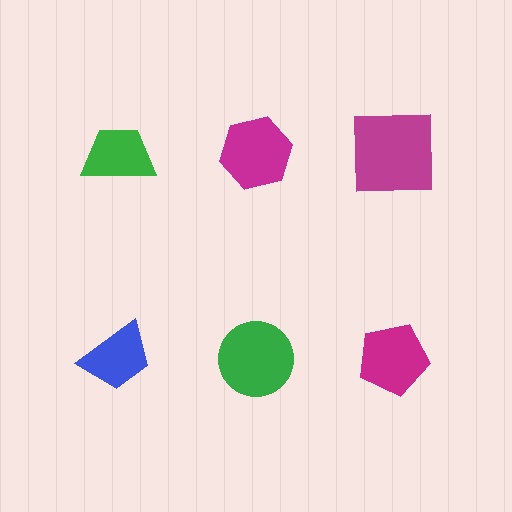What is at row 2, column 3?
A magenta pentagon.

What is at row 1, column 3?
A magenta square.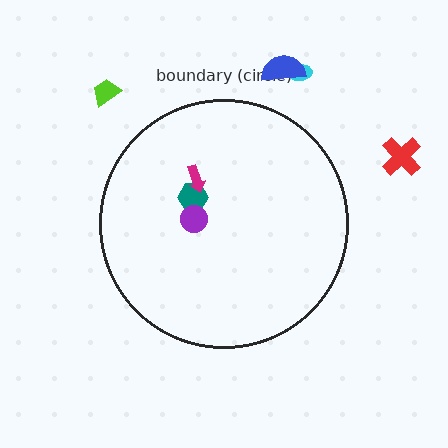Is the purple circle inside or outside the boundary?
Inside.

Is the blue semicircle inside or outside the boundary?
Outside.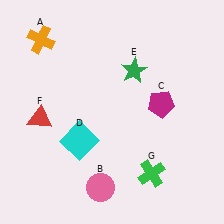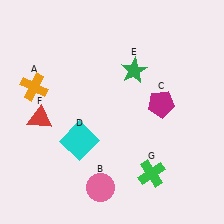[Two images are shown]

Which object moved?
The orange cross (A) moved down.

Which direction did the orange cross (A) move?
The orange cross (A) moved down.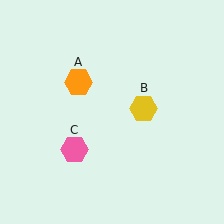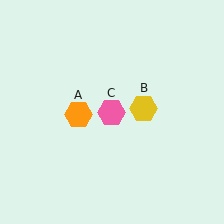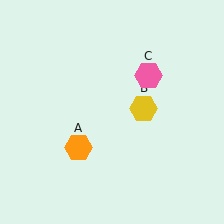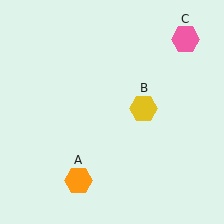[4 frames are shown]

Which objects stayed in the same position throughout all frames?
Yellow hexagon (object B) remained stationary.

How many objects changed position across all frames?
2 objects changed position: orange hexagon (object A), pink hexagon (object C).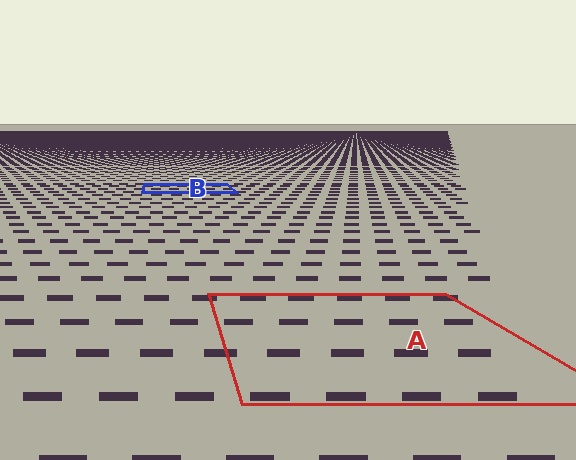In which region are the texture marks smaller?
The texture marks are smaller in region B, because it is farther away.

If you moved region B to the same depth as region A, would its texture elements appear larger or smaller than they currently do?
They would appear larger. At a closer depth, the same texture elements are projected at a bigger on-screen size.